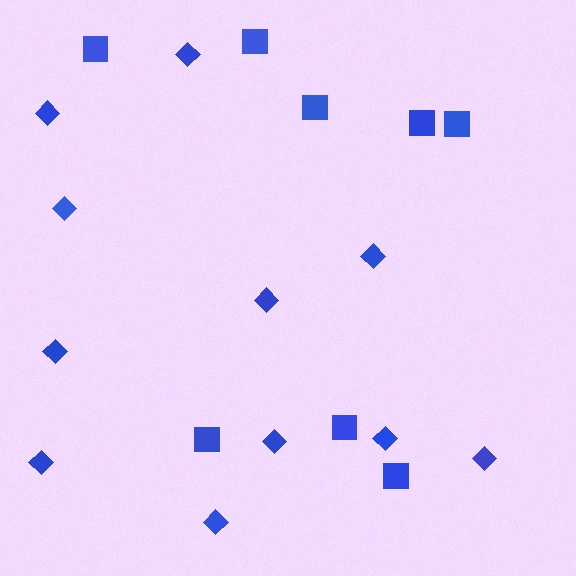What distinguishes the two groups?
There are 2 groups: one group of diamonds (11) and one group of squares (8).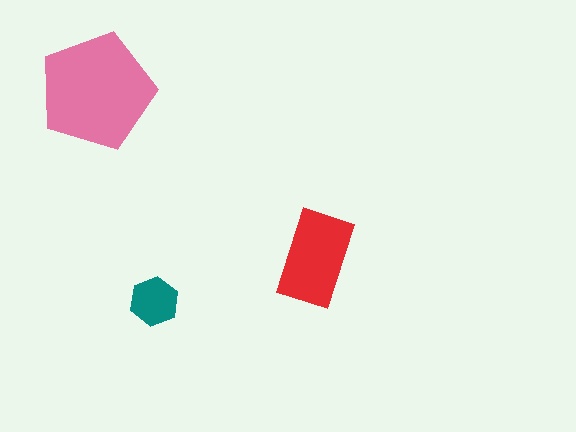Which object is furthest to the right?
The red rectangle is rightmost.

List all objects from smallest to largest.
The teal hexagon, the red rectangle, the pink pentagon.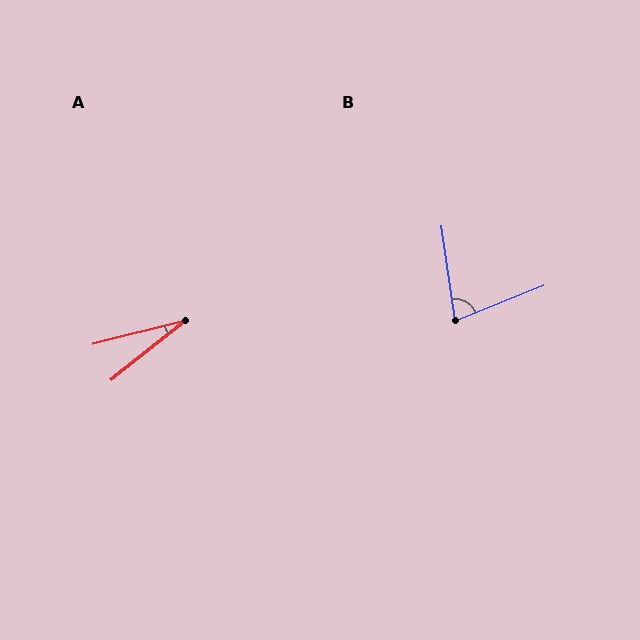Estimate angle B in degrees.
Approximately 76 degrees.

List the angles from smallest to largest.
A (24°), B (76°).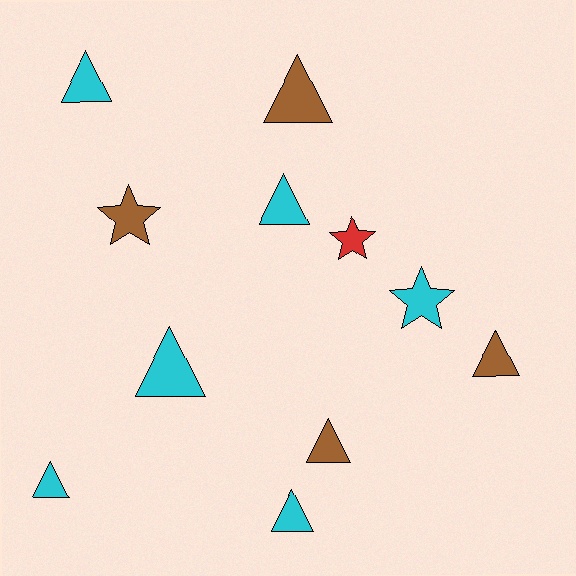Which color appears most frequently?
Cyan, with 6 objects.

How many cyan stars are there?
There is 1 cyan star.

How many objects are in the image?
There are 11 objects.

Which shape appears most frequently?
Triangle, with 8 objects.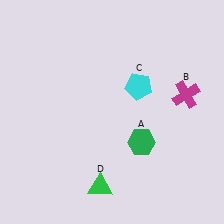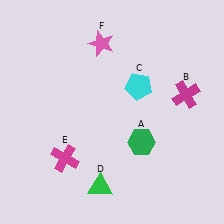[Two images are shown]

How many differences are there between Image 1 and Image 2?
There are 2 differences between the two images.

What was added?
A magenta cross (E), a pink star (F) were added in Image 2.